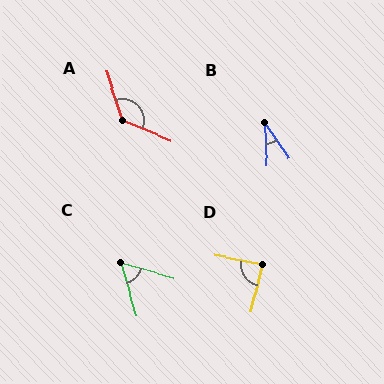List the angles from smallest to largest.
B (32°), C (58°), D (87°), A (129°).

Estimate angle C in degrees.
Approximately 58 degrees.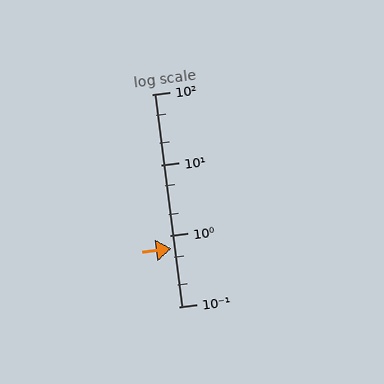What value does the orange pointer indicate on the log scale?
The pointer indicates approximately 0.67.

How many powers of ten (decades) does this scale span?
The scale spans 3 decades, from 0.1 to 100.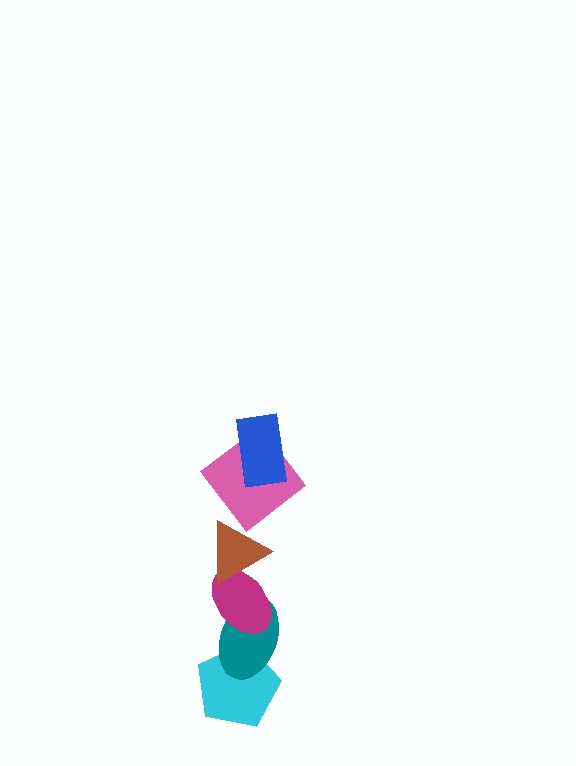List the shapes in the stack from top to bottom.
From top to bottom: the blue rectangle, the pink diamond, the brown triangle, the magenta ellipse, the teal ellipse, the cyan pentagon.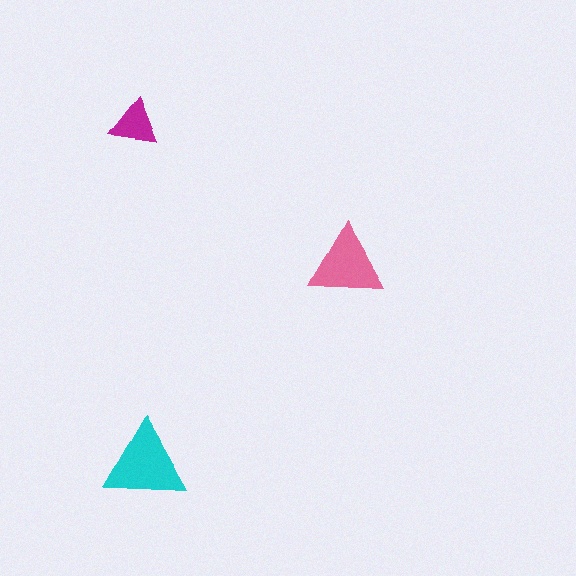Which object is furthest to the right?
The pink triangle is rightmost.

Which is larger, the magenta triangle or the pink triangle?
The pink one.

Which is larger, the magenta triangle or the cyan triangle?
The cyan one.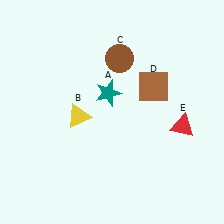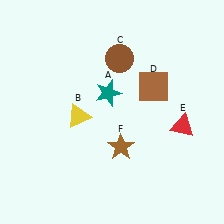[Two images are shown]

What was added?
A brown star (F) was added in Image 2.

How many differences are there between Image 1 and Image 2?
There is 1 difference between the two images.